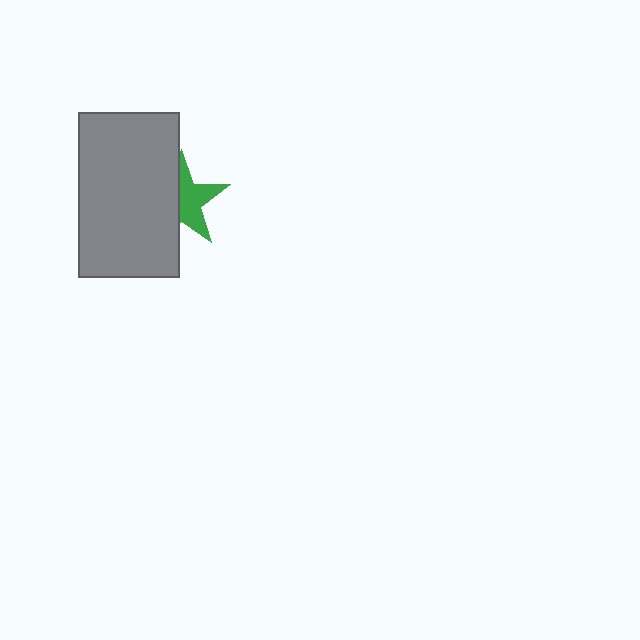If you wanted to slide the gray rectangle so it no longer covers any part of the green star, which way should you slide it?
Slide it left — that is the most direct way to separate the two shapes.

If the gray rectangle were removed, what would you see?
You would see the complete green star.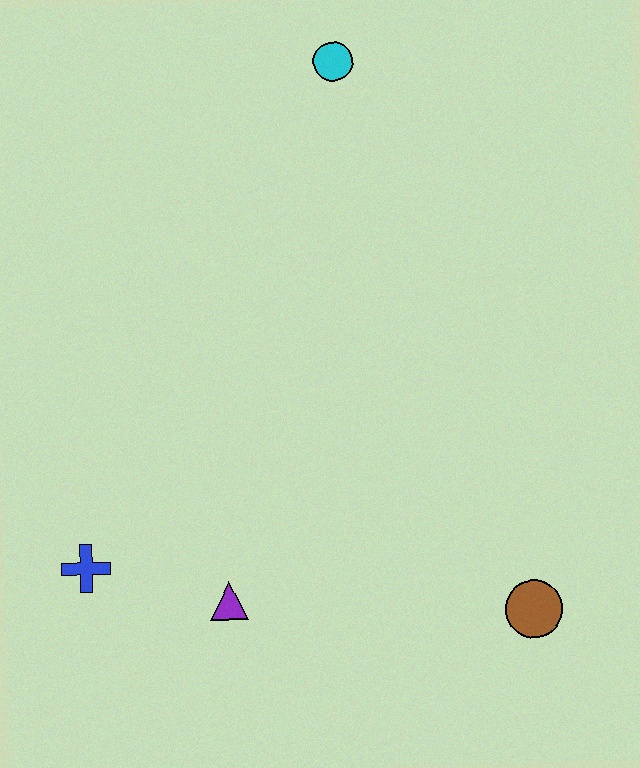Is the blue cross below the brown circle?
No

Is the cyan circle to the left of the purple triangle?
No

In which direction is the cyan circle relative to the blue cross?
The cyan circle is above the blue cross.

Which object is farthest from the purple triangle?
The cyan circle is farthest from the purple triangle.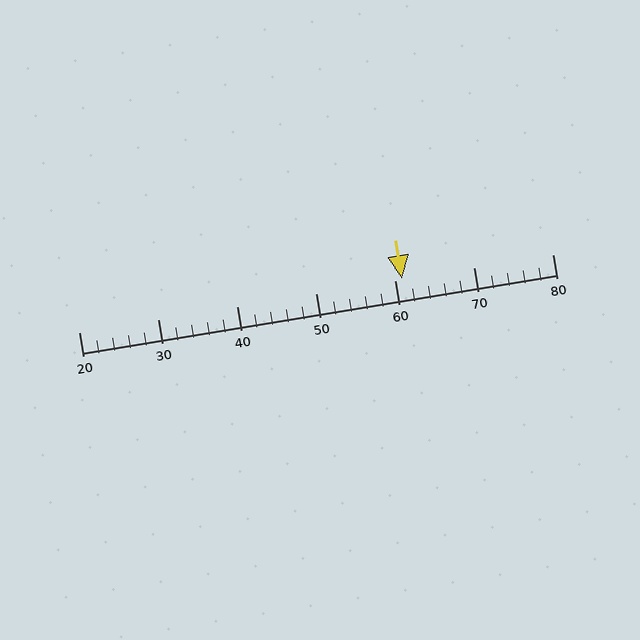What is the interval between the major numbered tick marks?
The major tick marks are spaced 10 units apart.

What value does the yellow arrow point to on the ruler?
The yellow arrow points to approximately 61.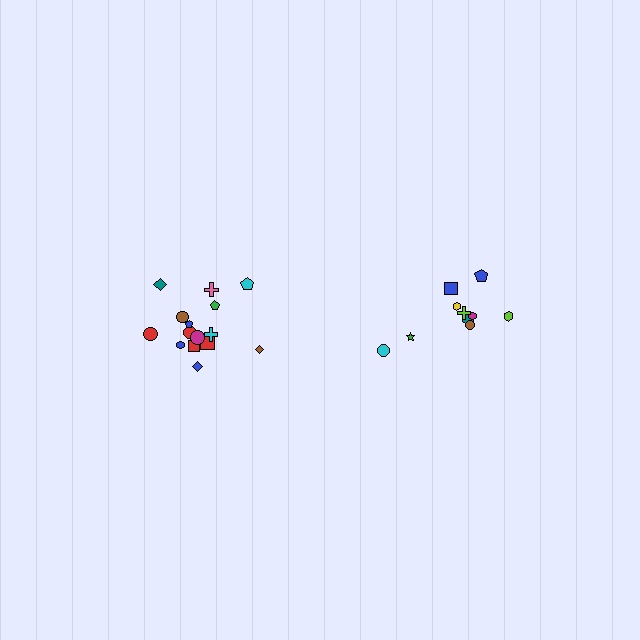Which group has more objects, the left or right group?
The left group.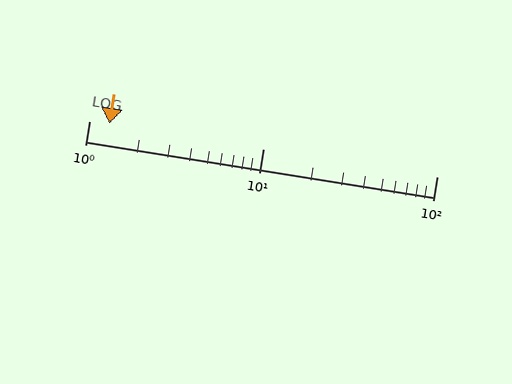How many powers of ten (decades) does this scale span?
The scale spans 2 decades, from 1 to 100.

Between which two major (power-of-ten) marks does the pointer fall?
The pointer is between 1 and 10.